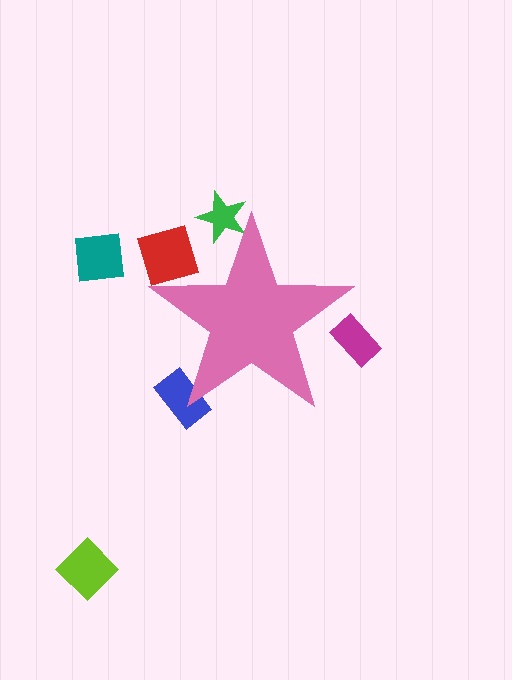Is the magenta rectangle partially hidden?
Yes, the magenta rectangle is partially hidden behind the pink star.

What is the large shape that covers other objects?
A pink star.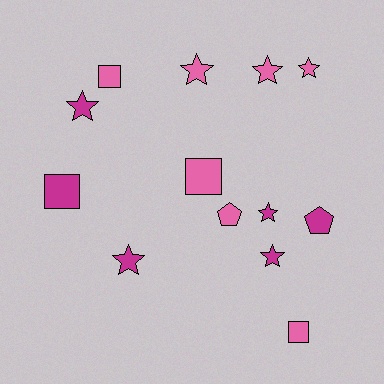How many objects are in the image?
There are 13 objects.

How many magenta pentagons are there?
There is 1 magenta pentagon.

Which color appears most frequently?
Pink, with 7 objects.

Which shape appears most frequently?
Star, with 7 objects.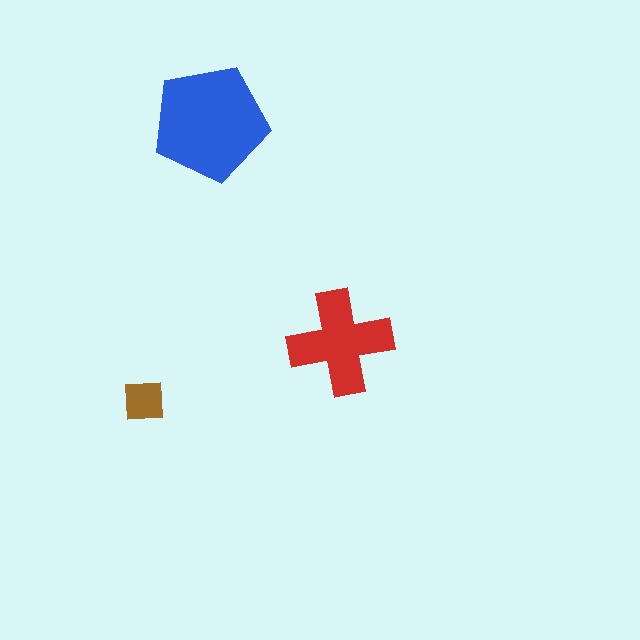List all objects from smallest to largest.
The brown square, the red cross, the blue pentagon.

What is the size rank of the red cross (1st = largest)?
2nd.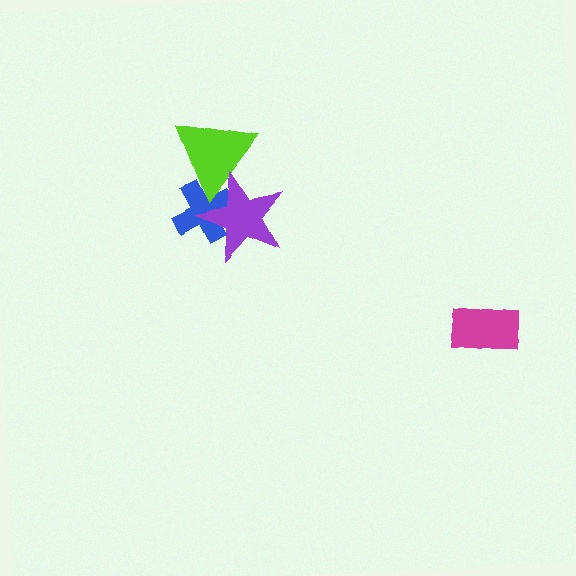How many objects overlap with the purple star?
2 objects overlap with the purple star.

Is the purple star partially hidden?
No, no other shape covers it.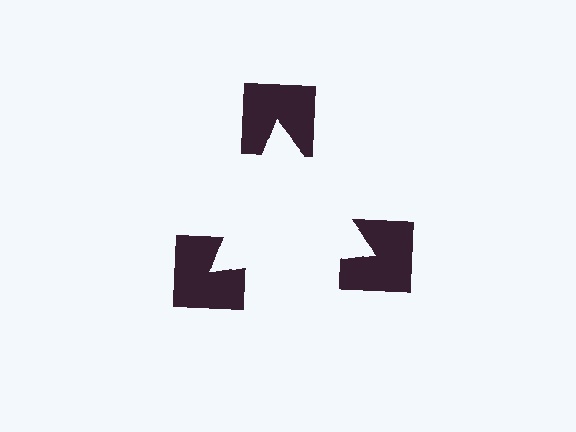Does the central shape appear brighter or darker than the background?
It typically appears slightly brighter than the background, even though no actual brightness change is drawn.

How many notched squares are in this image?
There are 3 — one at each vertex of the illusory triangle.